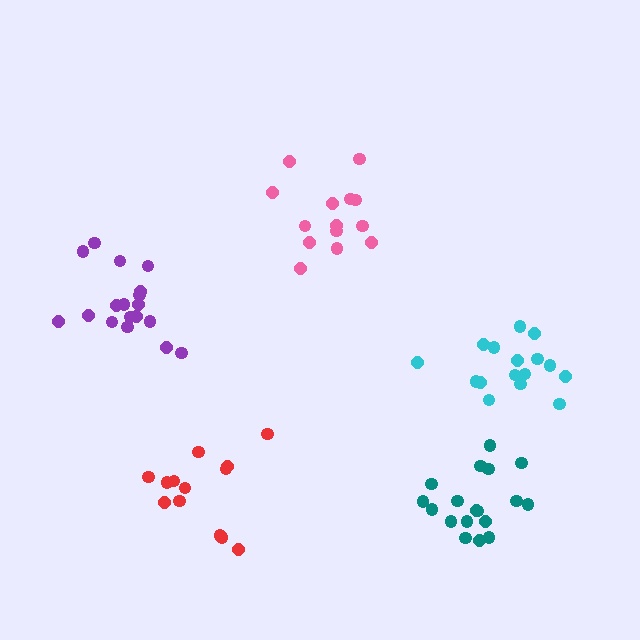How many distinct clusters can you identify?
There are 5 distinct clusters.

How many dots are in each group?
Group 1: 18 dots, Group 2: 16 dots, Group 3: 14 dots, Group 4: 13 dots, Group 5: 18 dots (79 total).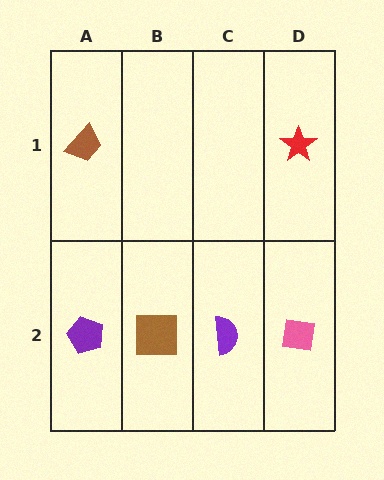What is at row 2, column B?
A brown square.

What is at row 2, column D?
A pink square.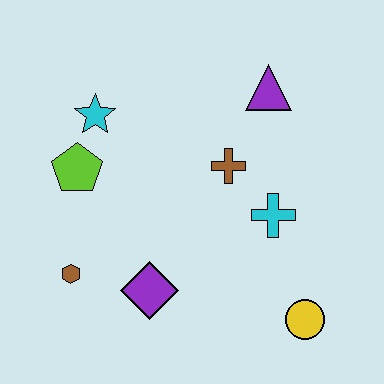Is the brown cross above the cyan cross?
Yes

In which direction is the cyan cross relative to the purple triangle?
The cyan cross is below the purple triangle.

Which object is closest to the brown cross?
The cyan cross is closest to the brown cross.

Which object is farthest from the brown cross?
The brown hexagon is farthest from the brown cross.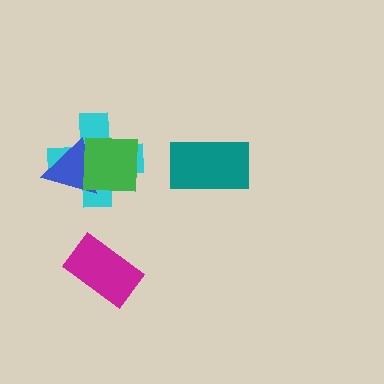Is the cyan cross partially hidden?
Yes, it is partially covered by another shape.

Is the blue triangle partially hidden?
Yes, it is partially covered by another shape.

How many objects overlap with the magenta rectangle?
0 objects overlap with the magenta rectangle.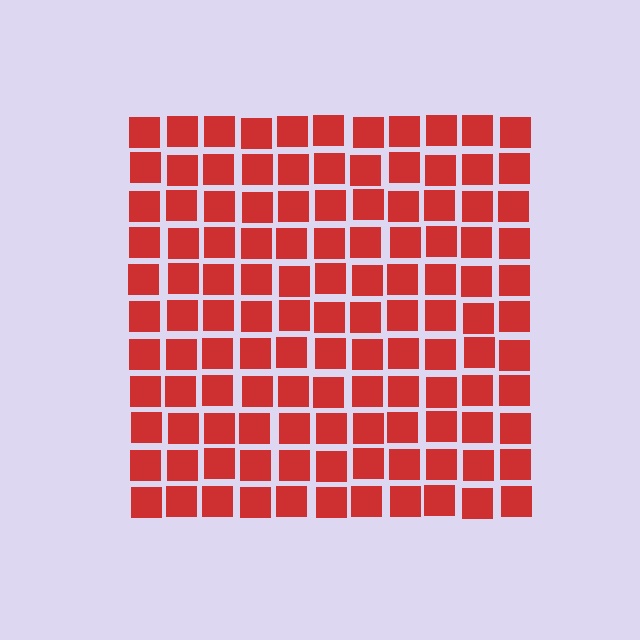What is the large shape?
The large shape is a square.